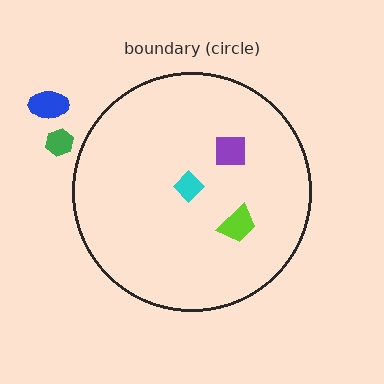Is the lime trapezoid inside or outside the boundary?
Inside.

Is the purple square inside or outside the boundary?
Inside.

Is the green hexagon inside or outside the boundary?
Outside.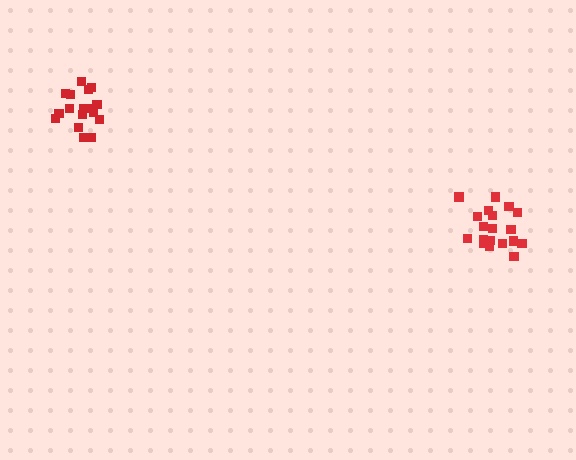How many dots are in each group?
Group 1: 19 dots, Group 2: 17 dots (36 total).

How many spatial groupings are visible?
There are 2 spatial groupings.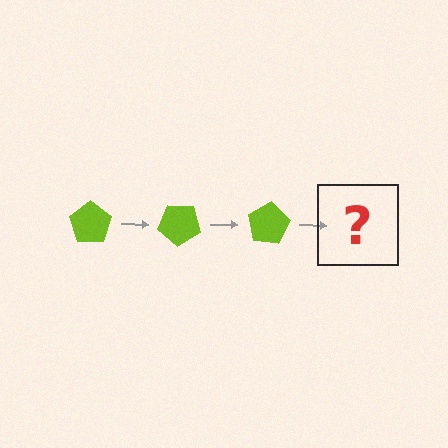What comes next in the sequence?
The next element should be a lime pentagon rotated 120 degrees.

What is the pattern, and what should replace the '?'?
The pattern is that the pentagon rotates 40 degrees each step. The '?' should be a lime pentagon rotated 120 degrees.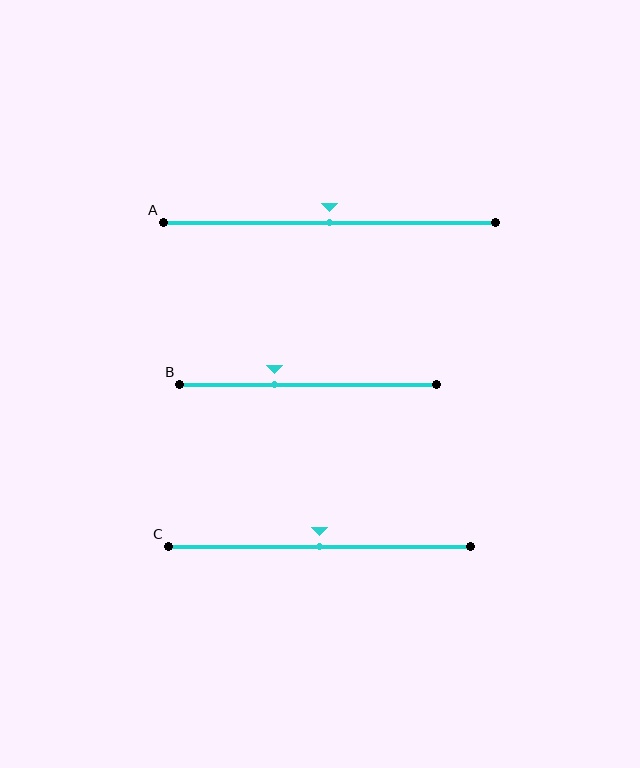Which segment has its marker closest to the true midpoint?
Segment A has its marker closest to the true midpoint.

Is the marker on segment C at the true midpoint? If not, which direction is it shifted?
Yes, the marker on segment C is at the true midpoint.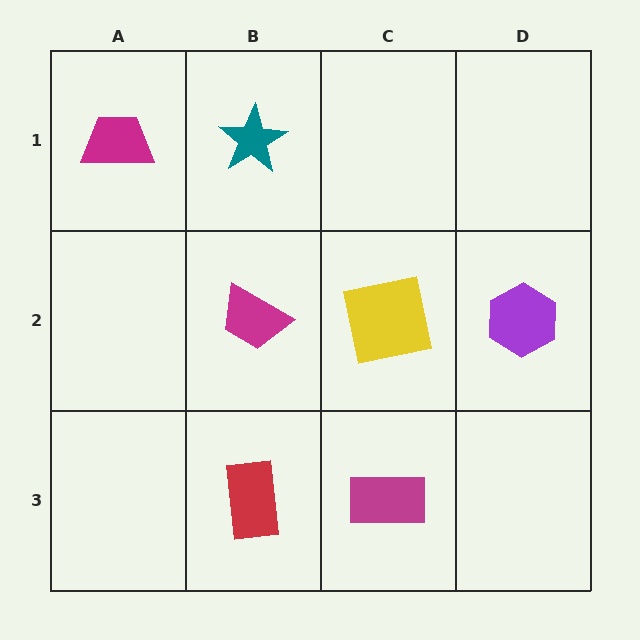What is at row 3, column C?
A magenta rectangle.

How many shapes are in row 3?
2 shapes.